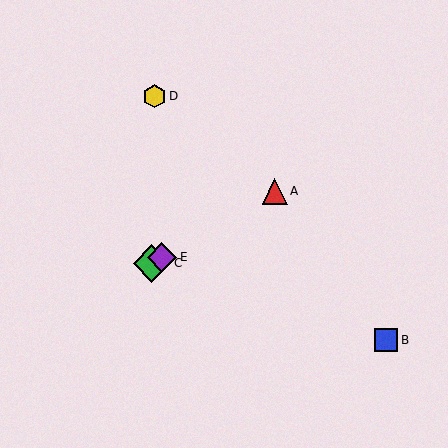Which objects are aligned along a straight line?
Objects A, C, E are aligned along a straight line.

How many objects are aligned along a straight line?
3 objects (A, C, E) are aligned along a straight line.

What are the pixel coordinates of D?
Object D is at (154, 96).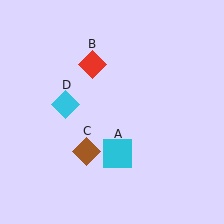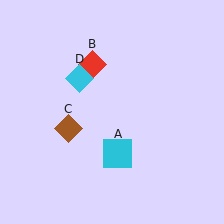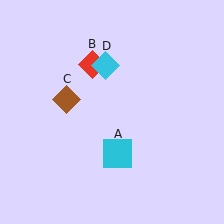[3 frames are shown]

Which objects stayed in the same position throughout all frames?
Cyan square (object A) and red diamond (object B) remained stationary.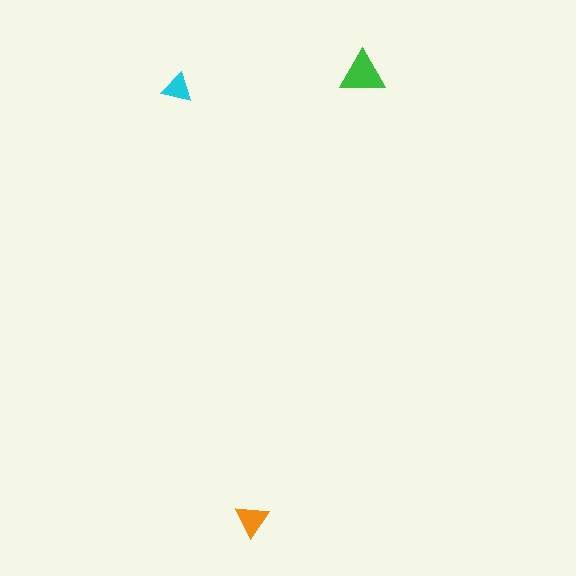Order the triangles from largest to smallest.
the green one, the orange one, the cyan one.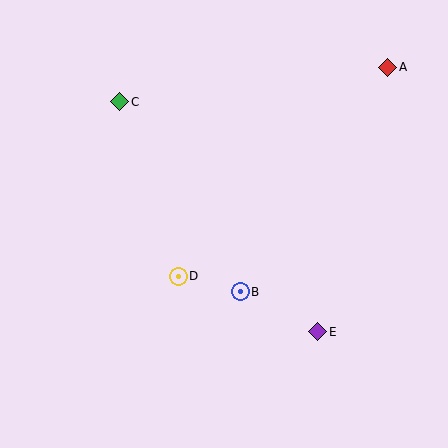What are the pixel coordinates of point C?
Point C is at (120, 102).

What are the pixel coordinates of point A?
Point A is at (388, 67).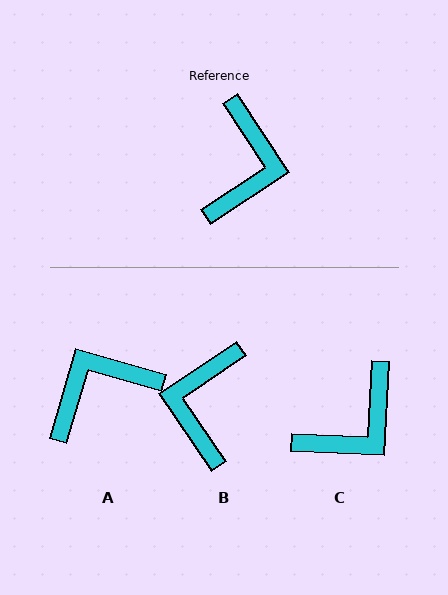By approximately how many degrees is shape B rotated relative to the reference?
Approximately 179 degrees clockwise.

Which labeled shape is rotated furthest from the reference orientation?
B, about 179 degrees away.